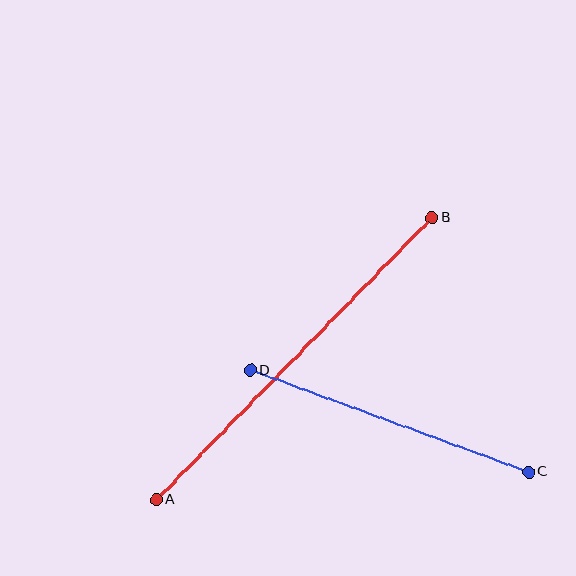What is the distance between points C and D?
The distance is approximately 296 pixels.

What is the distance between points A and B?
The distance is approximately 394 pixels.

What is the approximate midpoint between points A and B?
The midpoint is at approximately (294, 358) pixels.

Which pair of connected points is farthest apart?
Points A and B are farthest apart.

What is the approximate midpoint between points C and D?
The midpoint is at approximately (390, 421) pixels.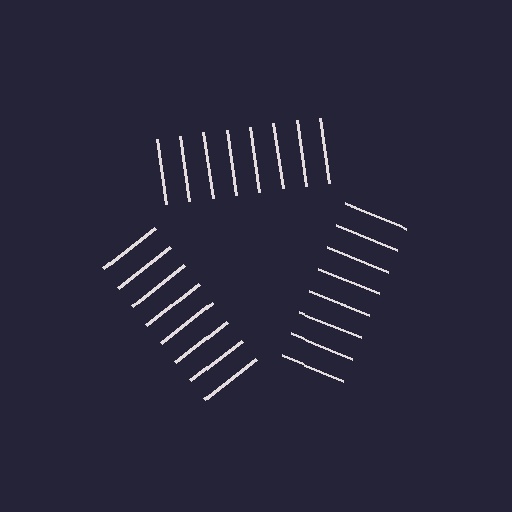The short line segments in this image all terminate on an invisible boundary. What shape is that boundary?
An illusory triangle — the line segments terminate on its edges but no continuous stroke is drawn.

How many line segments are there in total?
24 — 8 along each of the 3 edges.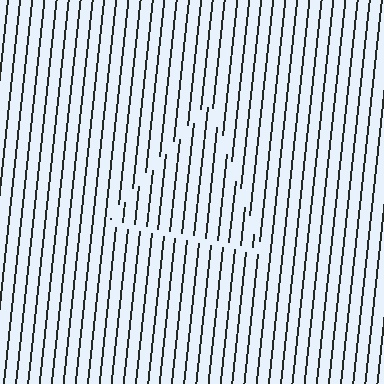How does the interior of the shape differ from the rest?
The interior of the shape contains the same grating, shifted by half a period — the contour is defined by the phase discontinuity where line-ends from the inner and outer gratings abut.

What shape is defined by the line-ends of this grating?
An illusory triangle. The interior of the shape contains the same grating, shifted by half a period — the contour is defined by the phase discontinuity where line-ends from the inner and outer gratings abut.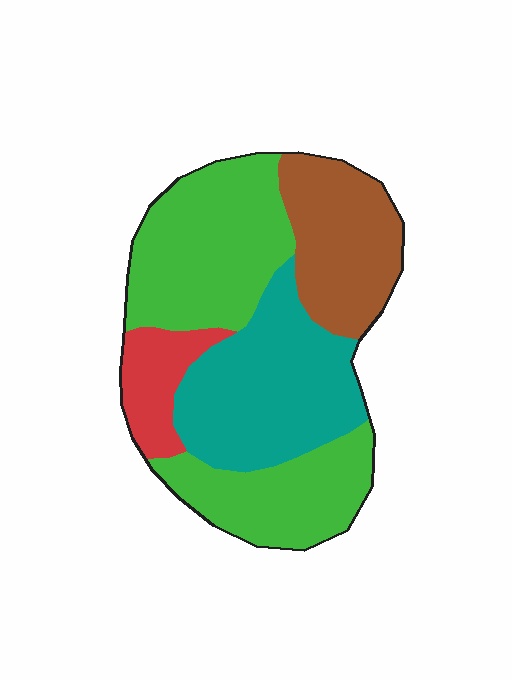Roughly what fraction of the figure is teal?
Teal takes up about one quarter (1/4) of the figure.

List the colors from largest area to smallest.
From largest to smallest: green, teal, brown, red.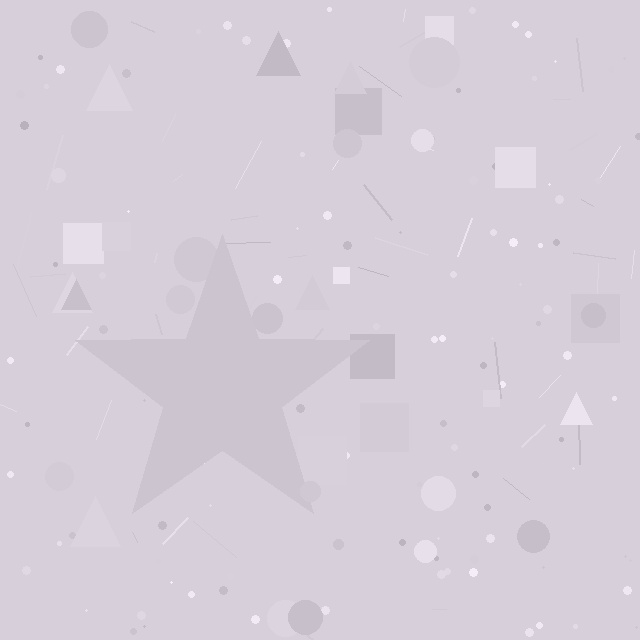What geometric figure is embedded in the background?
A star is embedded in the background.